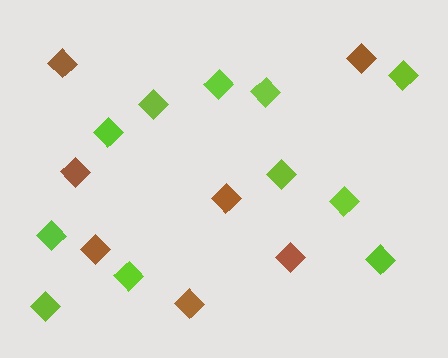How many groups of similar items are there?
There are 2 groups: one group of brown diamonds (7) and one group of lime diamonds (11).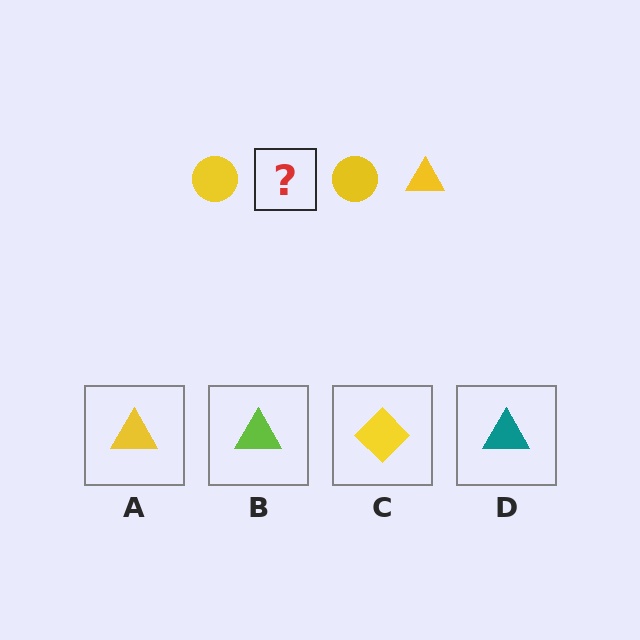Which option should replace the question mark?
Option A.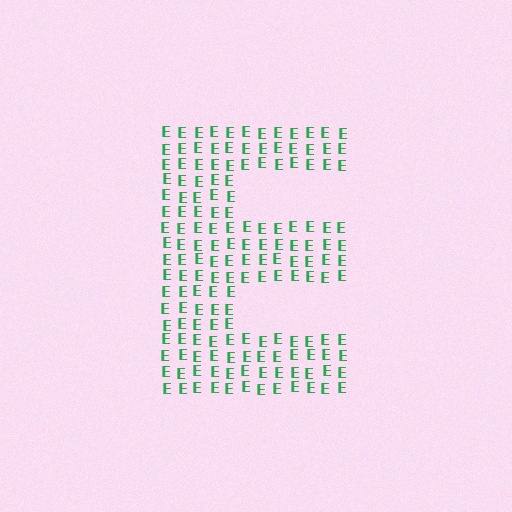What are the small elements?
The small elements are letter E's.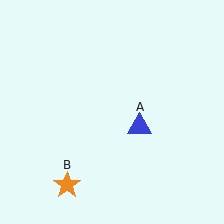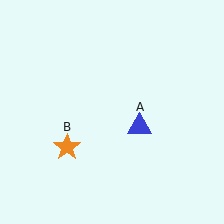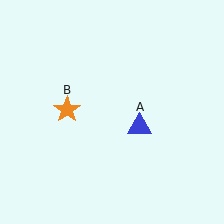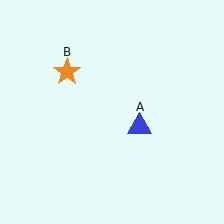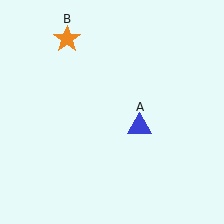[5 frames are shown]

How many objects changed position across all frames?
1 object changed position: orange star (object B).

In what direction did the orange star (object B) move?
The orange star (object B) moved up.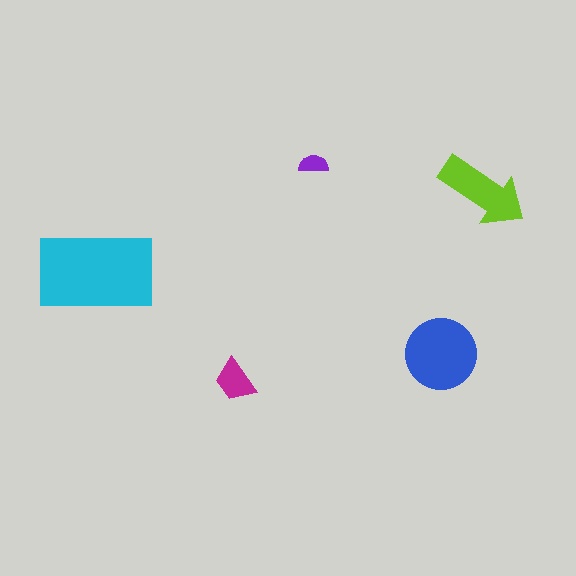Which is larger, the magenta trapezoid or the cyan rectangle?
The cyan rectangle.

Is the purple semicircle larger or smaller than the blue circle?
Smaller.